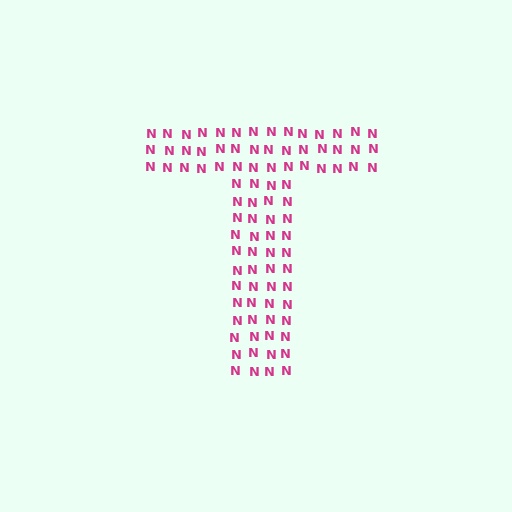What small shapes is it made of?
It is made of small letter N's.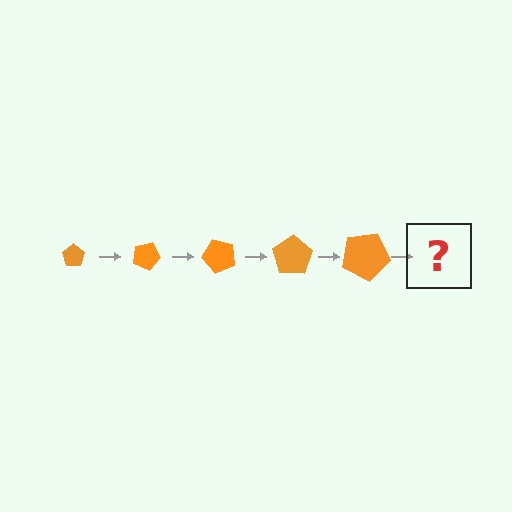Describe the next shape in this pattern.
It should be a pentagon, larger than the previous one and rotated 125 degrees from the start.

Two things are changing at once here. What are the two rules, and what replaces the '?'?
The two rules are that the pentagon grows larger each step and it rotates 25 degrees each step. The '?' should be a pentagon, larger than the previous one and rotated 125 degrees from the start.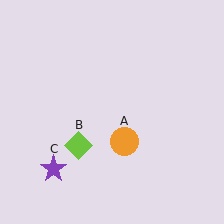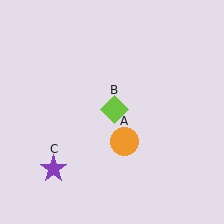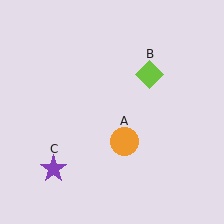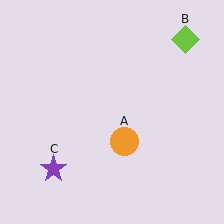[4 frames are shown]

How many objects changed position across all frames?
1 object changed position: lime diamond (object B).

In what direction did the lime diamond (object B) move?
The lime diamond (object B) moved up and to the right.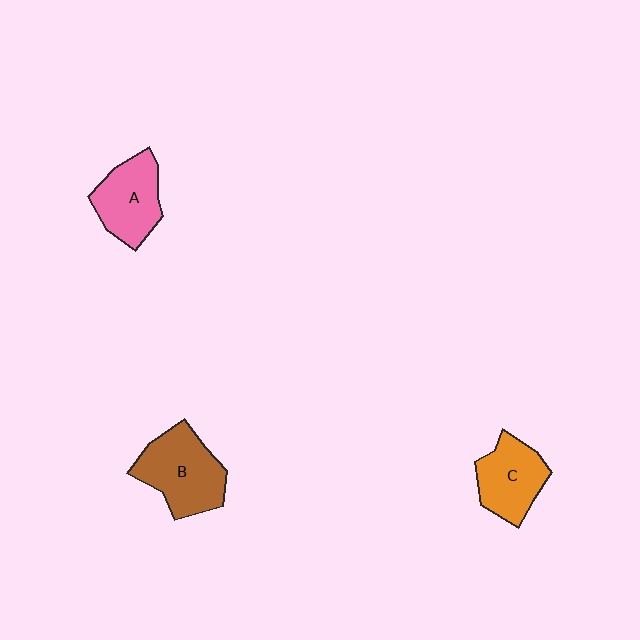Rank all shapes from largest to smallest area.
From largest to smallest: B (brown), A (pink), C (orange).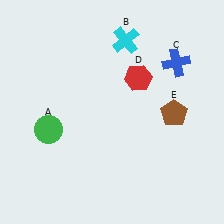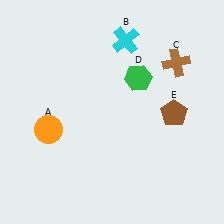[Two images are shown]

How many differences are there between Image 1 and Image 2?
There are 3 differences between the two images.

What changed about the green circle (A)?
In Image 1, A is green. In Image 2, it changed to orange.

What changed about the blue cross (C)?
In Image 1, C is blue. In Image 2, it changed to brown.